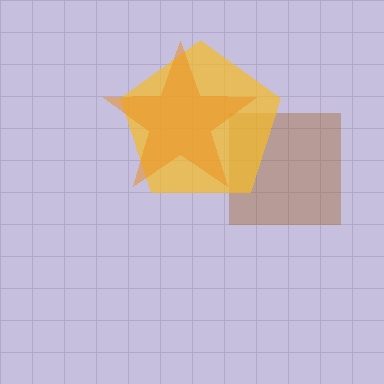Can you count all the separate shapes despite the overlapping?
Yes, there are 3 separate shapes.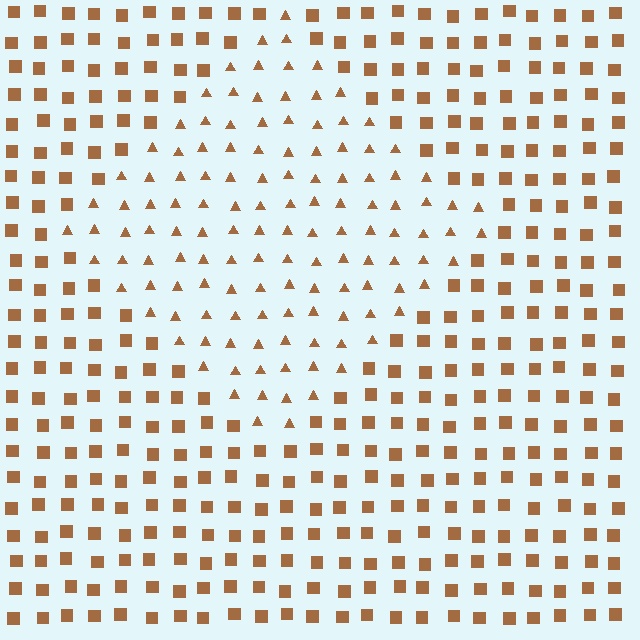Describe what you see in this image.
The image is filled with small brown elements arranged in a uniform grid. A diamond-shaped region contains triangles, while the surrounding area contains squares. The boundary is defined purely by the change in element shape.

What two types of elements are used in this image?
The image uses triangles inside the diamond region and squares outside it.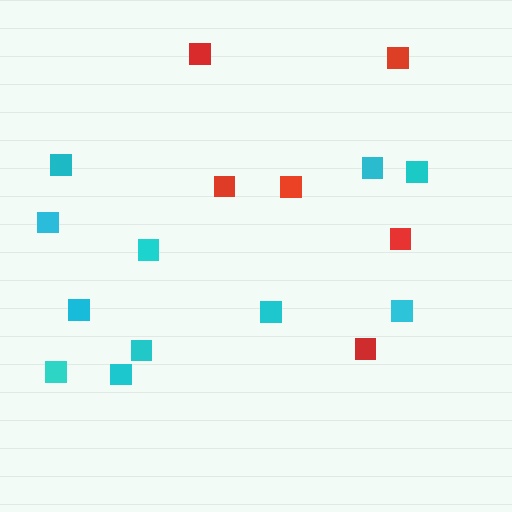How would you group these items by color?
There are 2 groups: one group of cyan squares (11) and one group of red squares (6).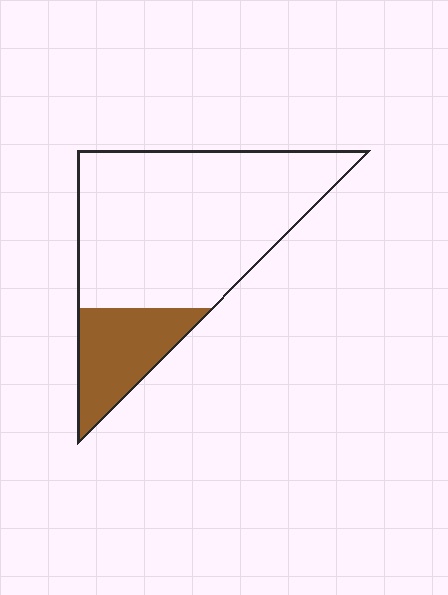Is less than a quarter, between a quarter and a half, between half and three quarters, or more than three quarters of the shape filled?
Less than a quarter.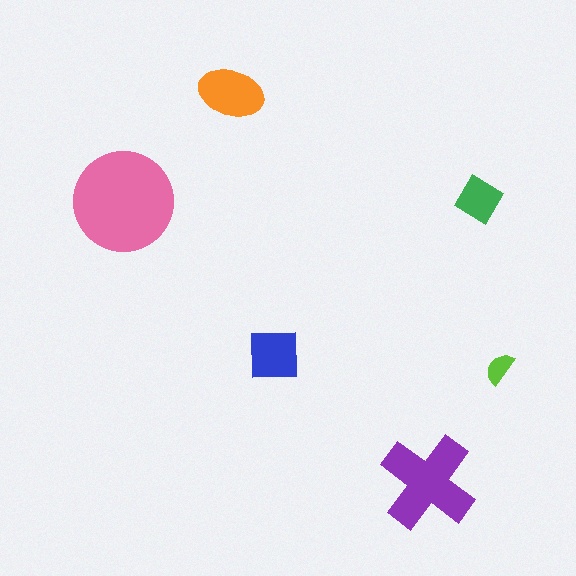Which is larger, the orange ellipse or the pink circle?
The pink circle.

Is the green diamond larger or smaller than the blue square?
Smaller.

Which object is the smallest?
The lime semicircle.